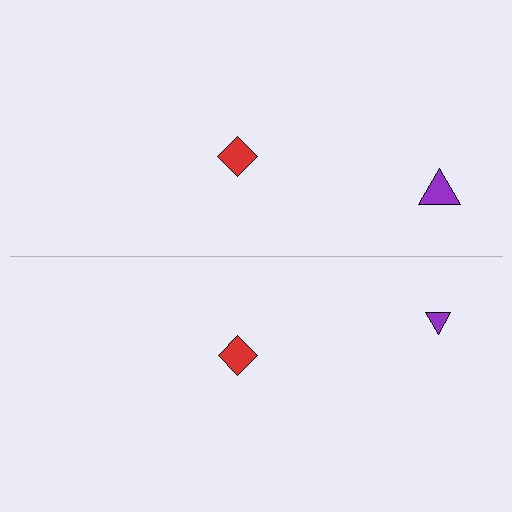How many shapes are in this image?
There are 4 shapes in this image.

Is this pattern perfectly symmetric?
No, the pattern is not perfectly symmetric. The purple triangle on the bottom side has a different size than its mirror counterpart.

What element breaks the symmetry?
The purple triangle on the bottom side has a different size than its mirror counterpart.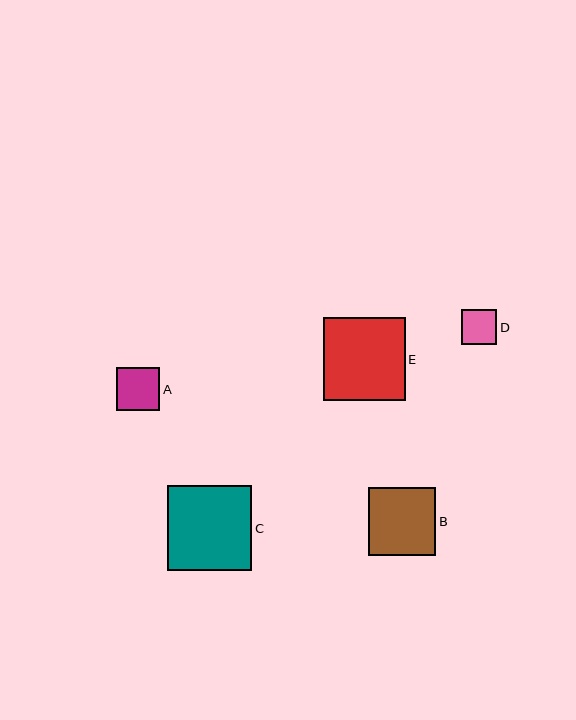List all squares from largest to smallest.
From largest to smallest: C, E, B, A, D.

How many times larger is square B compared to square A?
Square B is approximately 1.6 times the size of square A.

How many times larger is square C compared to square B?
Square C is approximately 1.2 times the size of square B.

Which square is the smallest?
Square D is the smallest with a size of approximately 35 pixels.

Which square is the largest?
Square C is the largest with a size of approximately 85 pixels.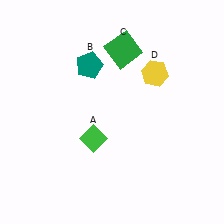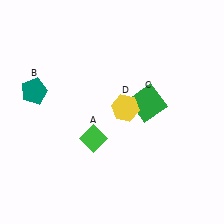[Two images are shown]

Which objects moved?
The objects that moved are: the teal pentagon (B), the green square (C), the yellow hexagon (D).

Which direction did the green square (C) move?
The green square (C) moved down.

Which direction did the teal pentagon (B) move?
The teal pentagon (B) moved left.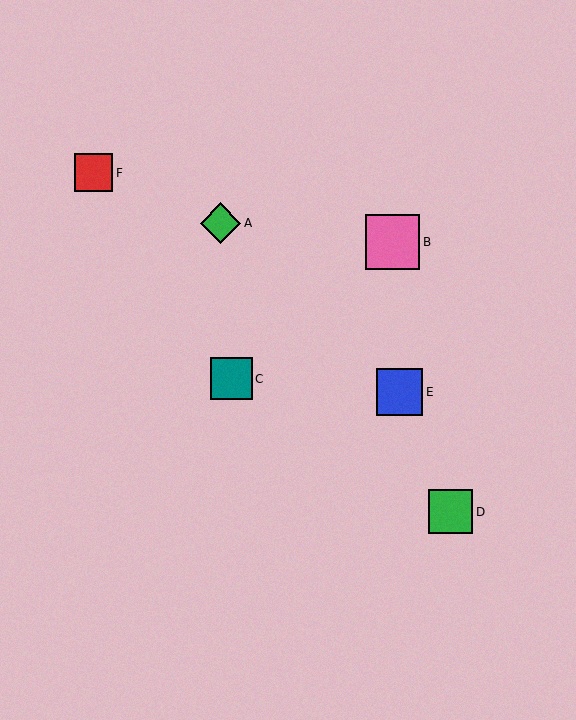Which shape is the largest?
The pink square (labeled B) is the largest.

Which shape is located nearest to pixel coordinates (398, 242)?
The pink square (labeled B) at (393, 242) is nearest to that location.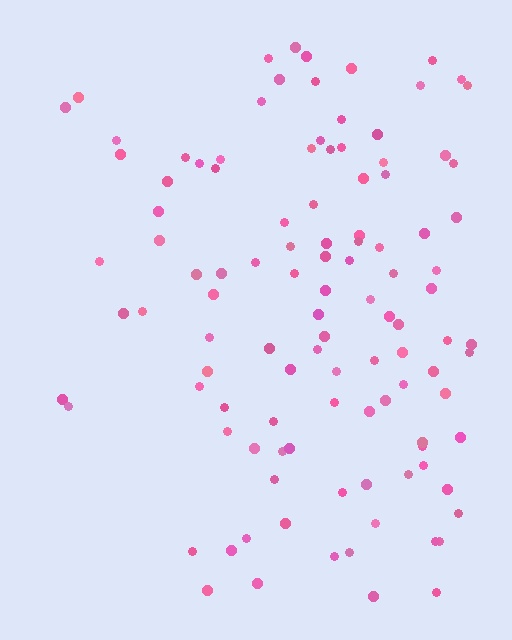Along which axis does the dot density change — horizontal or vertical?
Horizontal.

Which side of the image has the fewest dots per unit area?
The left.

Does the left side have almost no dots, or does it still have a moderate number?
Still a moderate number, just noticeably fewer than the right.